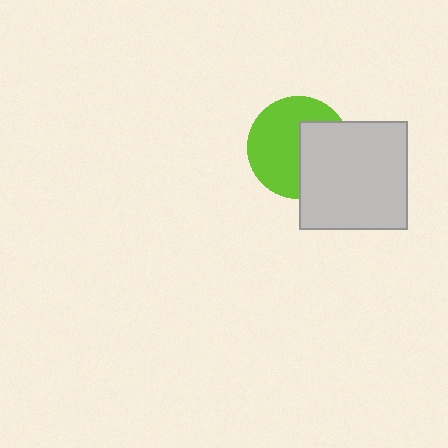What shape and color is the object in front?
The object in front is a light gray square.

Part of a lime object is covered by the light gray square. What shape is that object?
It is a circle.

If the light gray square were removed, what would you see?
You would see the complete lime circle.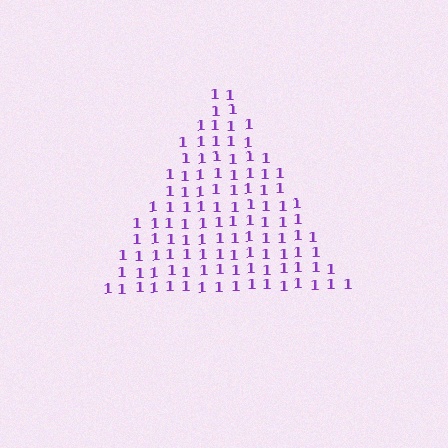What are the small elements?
The small elements are digit 1's.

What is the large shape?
The large shape is a triangle.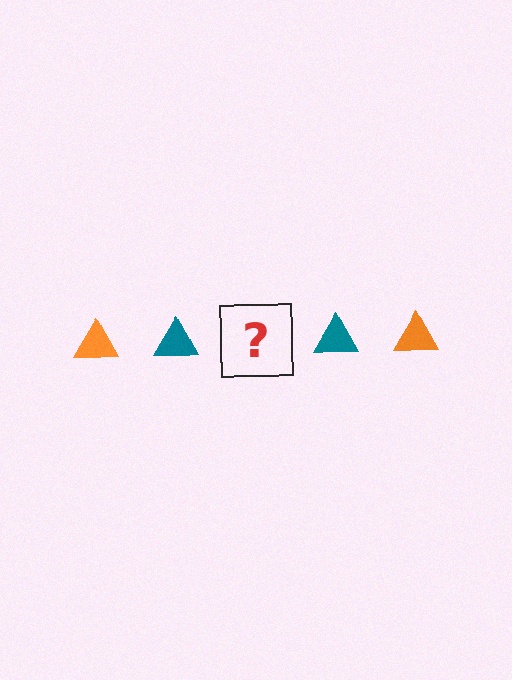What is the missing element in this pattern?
The missing element is an orange triangle.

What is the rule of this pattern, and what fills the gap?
The rule is that the pattern cycles through orange, teal triangles. The gap should be filled with an orange triangle.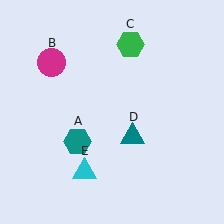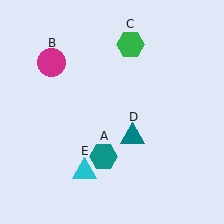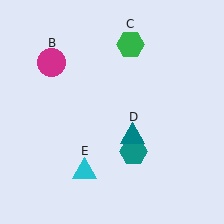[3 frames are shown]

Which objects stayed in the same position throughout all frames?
Magenta circle (object B) and green hexagon (object C) and teal triangle (object D) and cyan triangle (object E) remained stationary.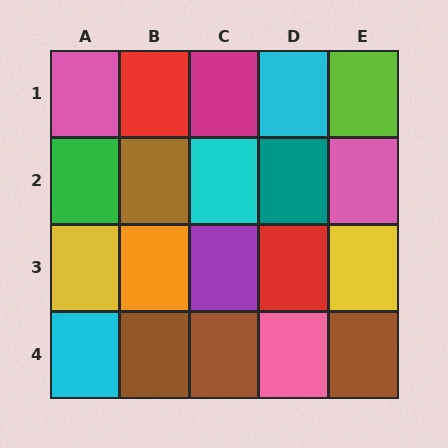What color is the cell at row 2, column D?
Teal.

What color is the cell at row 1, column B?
Red.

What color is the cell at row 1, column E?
Lime.